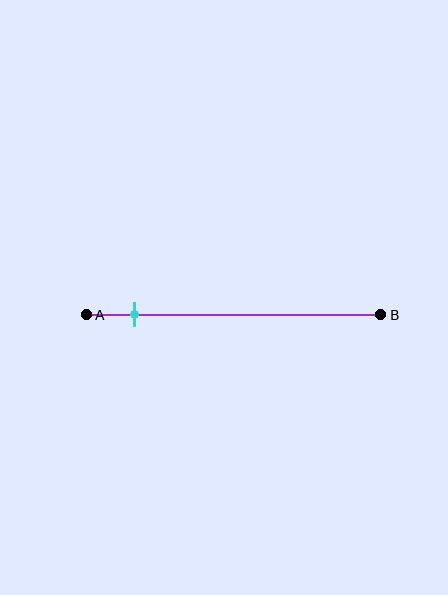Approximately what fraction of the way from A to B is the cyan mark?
The cyan mark is approximately 15% of the way from A to B.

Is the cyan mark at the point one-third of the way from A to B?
No, the mark is at about 15% from A, not at the 33% one-third point.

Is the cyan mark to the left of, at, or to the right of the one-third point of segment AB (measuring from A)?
The cyan mark is to the left of the one-third point of segment AB.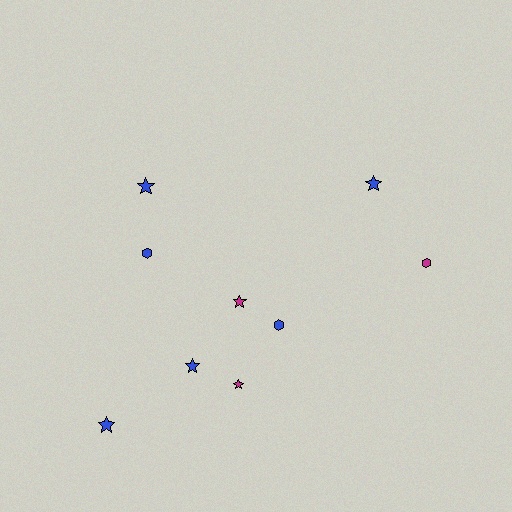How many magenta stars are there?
There are 2 magenta stars.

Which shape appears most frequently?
Star, with 6 objects.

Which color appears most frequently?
Blue, with 6 objects.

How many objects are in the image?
There are 9 objects.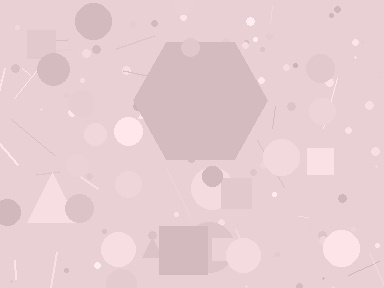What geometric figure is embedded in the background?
A hexagon is embedded in the background.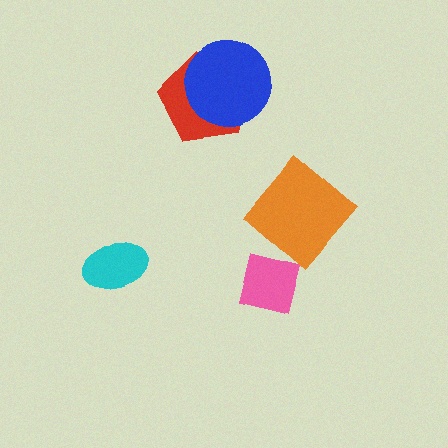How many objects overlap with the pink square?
0 objects overlap with the pink square.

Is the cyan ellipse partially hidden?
No, no other shape covers it.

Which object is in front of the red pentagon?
The blue circle is in front of the red pentagon.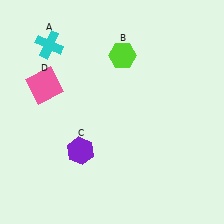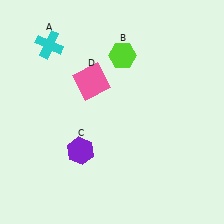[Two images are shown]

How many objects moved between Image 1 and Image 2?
1 object moved between the two images.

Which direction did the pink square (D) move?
The pink square (D) moved right.